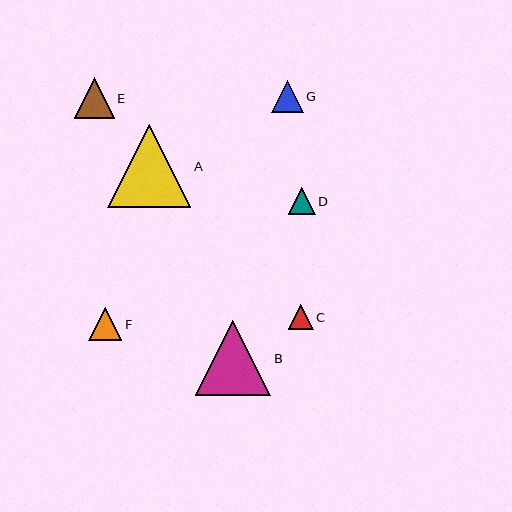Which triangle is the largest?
Triangle A is the largest with a size of approximately 83 pixels.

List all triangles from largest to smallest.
From largest to smallest: A, B, E, F, G, D, C.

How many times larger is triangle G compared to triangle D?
Triangle G is approximately 1.2 times the size of triangle D.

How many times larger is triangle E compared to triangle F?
Triangle E is approximately 1.2 times the size of triangle F.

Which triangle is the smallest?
Triangle C is the smallest with a size of approximately 25 pixels.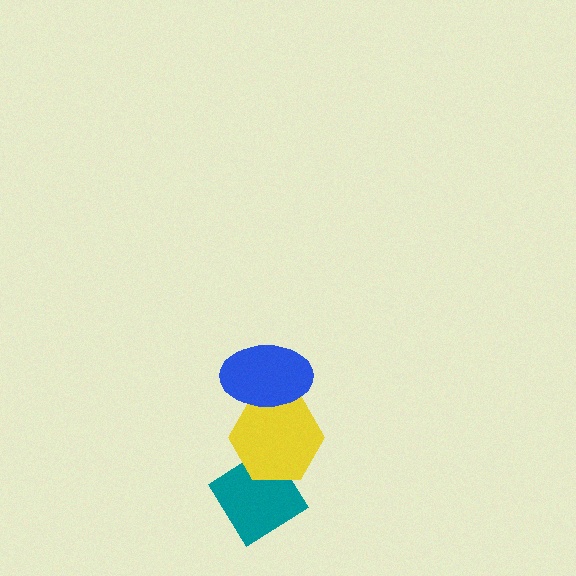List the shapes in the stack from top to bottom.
From top to bottom: the blue ellipse, the yellow hexagon, the teal diamond.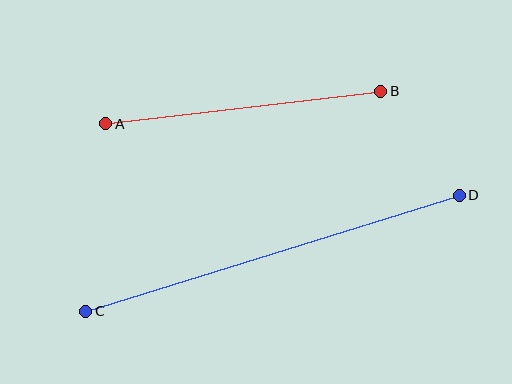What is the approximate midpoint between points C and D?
The midpoint is at approximately (272, 253) pixels.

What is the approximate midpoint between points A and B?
The midpoint is at approximately (243, 107) pixels.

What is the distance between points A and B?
The distance is approximately 277 pixels.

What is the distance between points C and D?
The distance is approximately 391 pixels.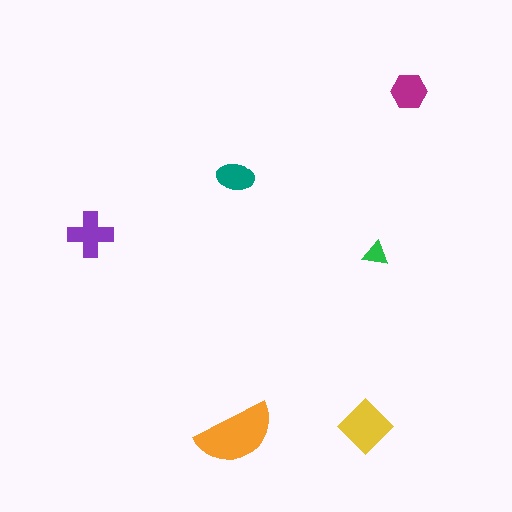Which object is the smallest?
The green triangle.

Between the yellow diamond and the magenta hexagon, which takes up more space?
The yellow diamond.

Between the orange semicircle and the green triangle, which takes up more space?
The orange semicircle.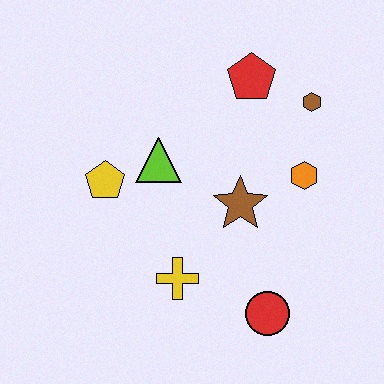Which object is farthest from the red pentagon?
The red circle is farthest from the red pentagon.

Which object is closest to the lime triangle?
The yellow pentagon is closest to the lime triangle.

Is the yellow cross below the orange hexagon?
Yes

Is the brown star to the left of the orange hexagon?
Yes